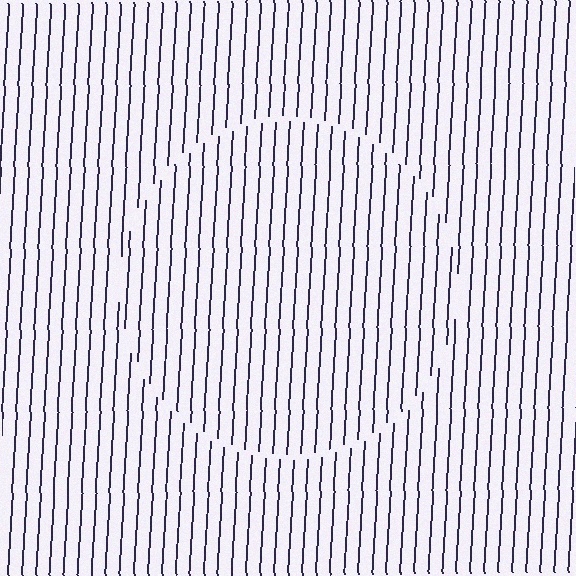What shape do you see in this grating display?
An illusory circle. The interior of the shape contains the same grating, shifted by half a period — the contour is defined by the phase discontinuity where line-ends from the inner and outer gratings abut.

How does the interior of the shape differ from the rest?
The interior of the shape contains the same grating, shifted by half a period — the contour is defined by the phase discontinuity where line-ends from the inner and outer gratings abut.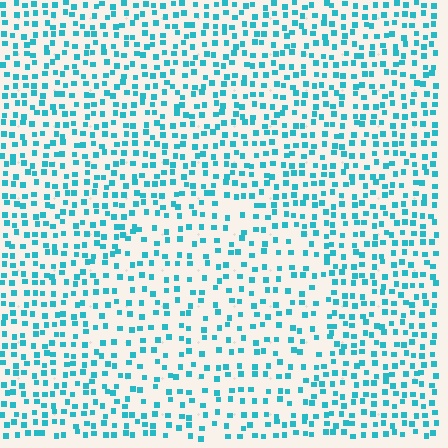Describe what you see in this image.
The image contains small cyan elements arranged at two different densities. A circle-shaped region is visible where the elements are less densely packed than the surrounding area.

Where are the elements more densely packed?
The elements are more densely packed outside the circle boundary.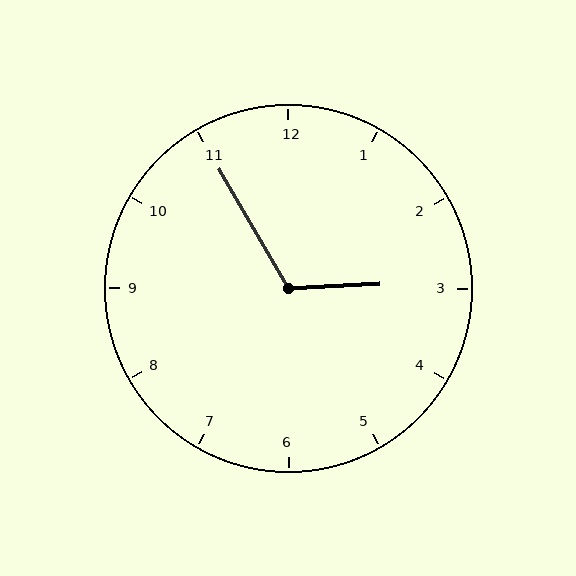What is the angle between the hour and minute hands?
Approximately 118 degrees.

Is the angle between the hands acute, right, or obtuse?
It is obtuse.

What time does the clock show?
2:55.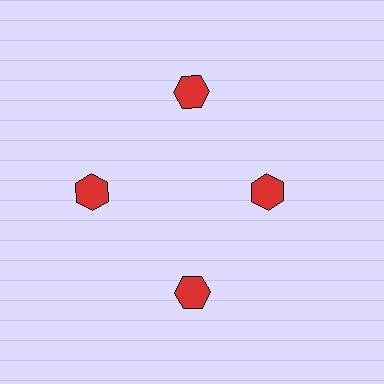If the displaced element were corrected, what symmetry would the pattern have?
It would have 4-fold rotational symmetry — the pattern would map onto itself every 90 degrees.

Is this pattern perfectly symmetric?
No. The 4 red hexagons are arranged in a ring, but one element near the 3 o'clock position is pulled inward toward the center, breaking the 4-fold rotational symmetry.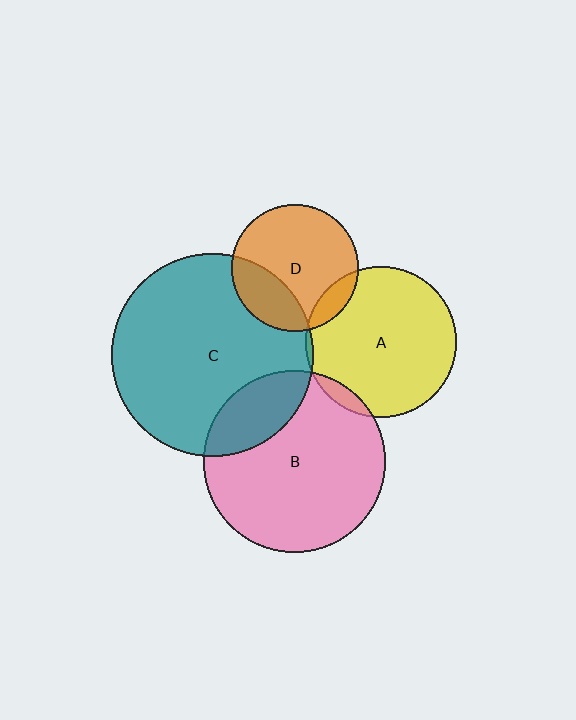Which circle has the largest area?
Circle C (teal).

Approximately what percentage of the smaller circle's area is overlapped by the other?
Approximately 20%.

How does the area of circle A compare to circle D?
Approximately 1.4 times.